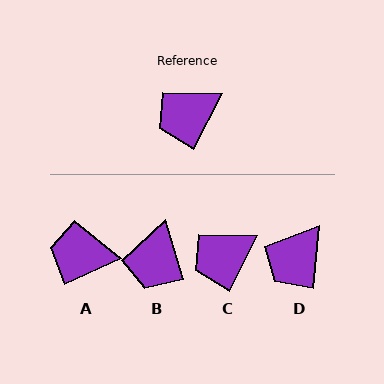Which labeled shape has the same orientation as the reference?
C.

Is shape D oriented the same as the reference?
No, it is off by about 21 degrees.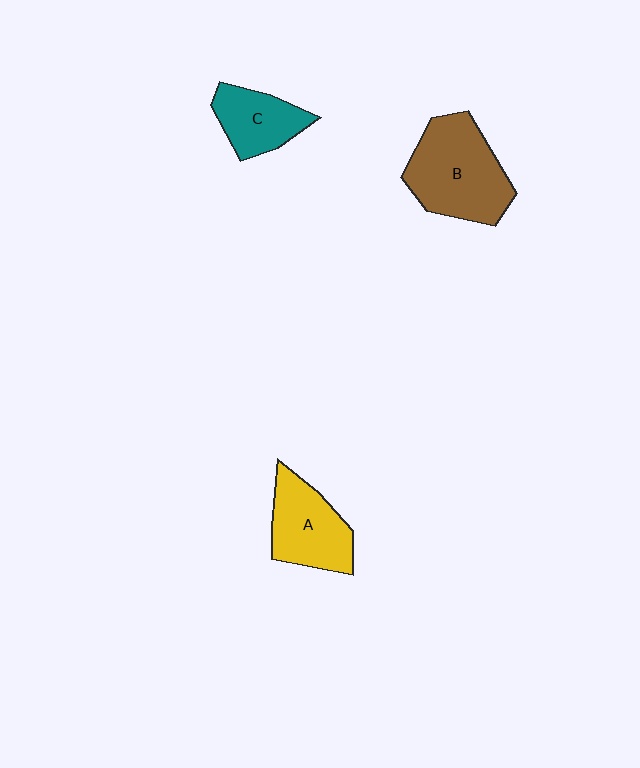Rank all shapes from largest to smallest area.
From largest to smallest: B (brown), A (yellow), C (teal).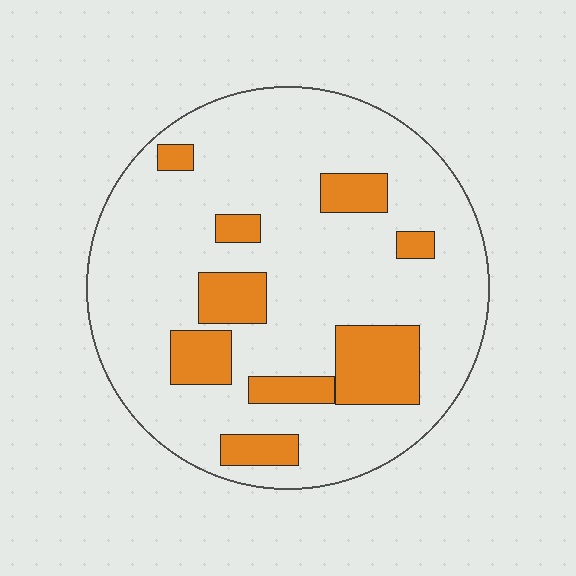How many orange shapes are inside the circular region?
9.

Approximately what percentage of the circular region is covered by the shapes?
Approximately 20%.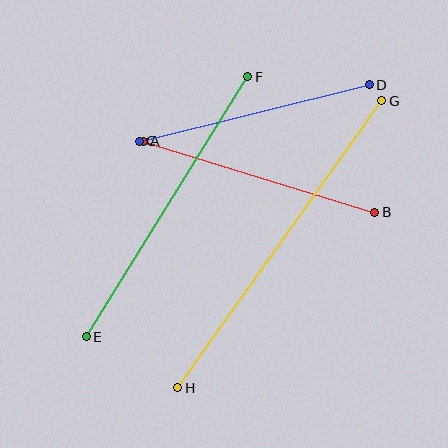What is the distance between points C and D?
The distance is approximately 237 pixels.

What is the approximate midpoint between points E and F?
The midpoint is at approximately (167, 207) pixels.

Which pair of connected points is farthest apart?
Points G and H are farthest apart.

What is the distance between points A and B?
The distance is approximately 242 pixels.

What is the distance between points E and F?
The distance is approximately 306 pixels.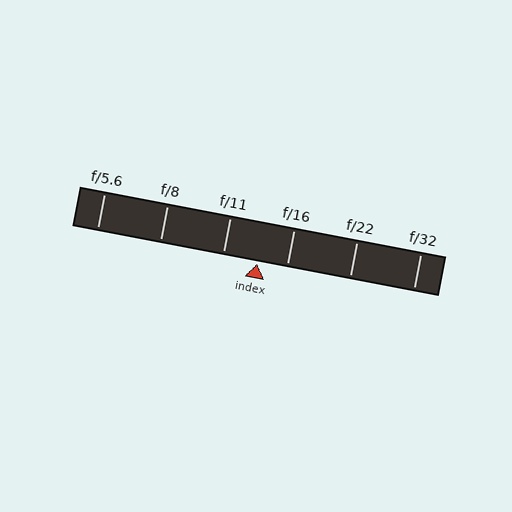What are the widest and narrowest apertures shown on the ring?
The widest aperture shown is f/5.6 and the narrowest is f/32.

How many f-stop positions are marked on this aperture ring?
There are 6 f-stop positions marked.